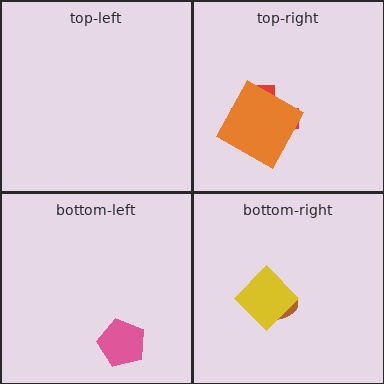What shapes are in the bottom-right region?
The brown ellipse, the yellow diamond.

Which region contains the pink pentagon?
The bottom-left region.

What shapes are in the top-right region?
The red cross, the orange square.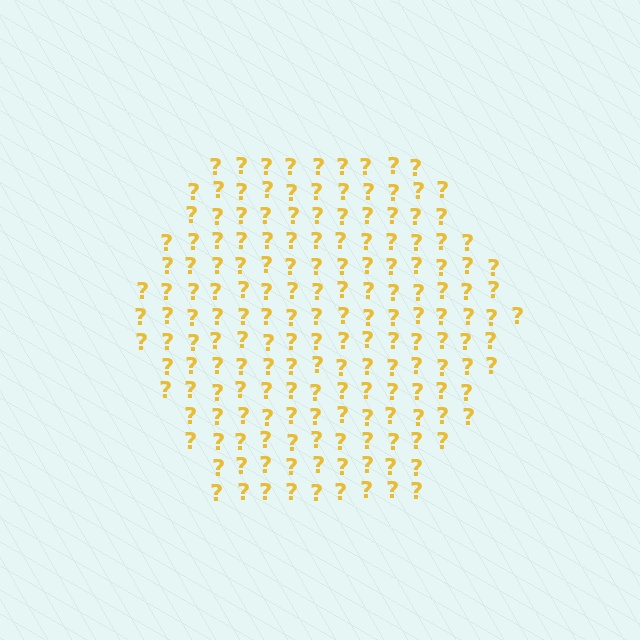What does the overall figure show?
The overall figure shows a hexagon.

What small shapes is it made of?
It is made of small question marks.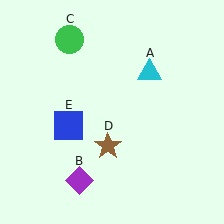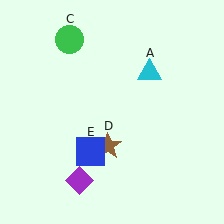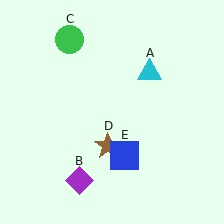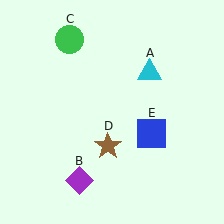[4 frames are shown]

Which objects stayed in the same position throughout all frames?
Cyan triangle (object A) and purple diamond (object B) and green circle (object C) and brown star (object D) remained stationary.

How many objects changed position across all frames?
1 object changed position: blue square (object E).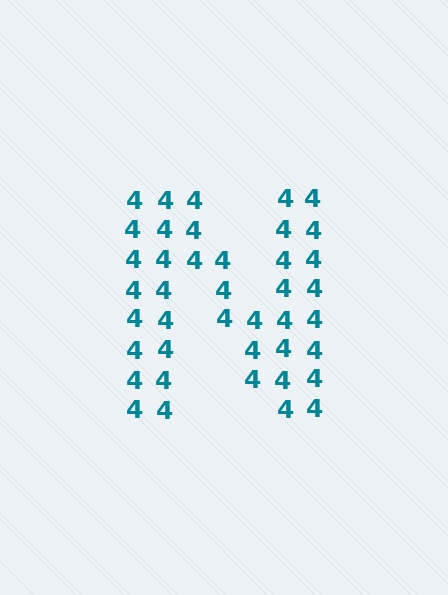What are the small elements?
The small elements are digit 4's.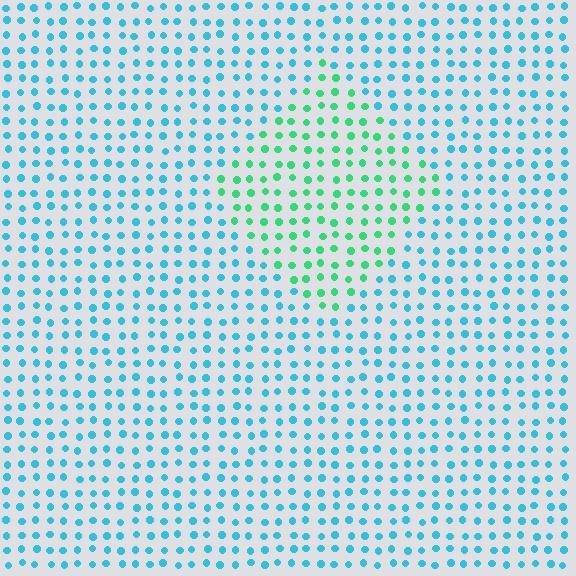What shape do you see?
I see a diamond.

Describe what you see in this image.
The image is filled with small cyan elements in a uniform arrangement. A diamond-shaped region is visible where the elements are tinted to a slightly different hue, forming a subtle color boundary.